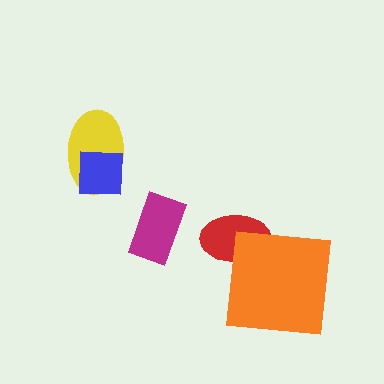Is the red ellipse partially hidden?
Yes, it is partially covered by another shape.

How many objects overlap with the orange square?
1 object overlaps with the orange square.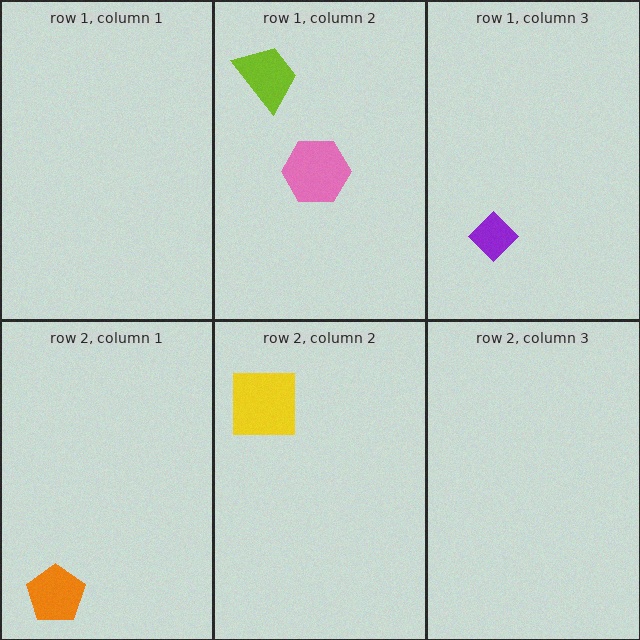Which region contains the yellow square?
The row 2, column 2 region.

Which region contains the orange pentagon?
The row 2, column 1 region.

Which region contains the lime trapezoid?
The row 1, column 2 region.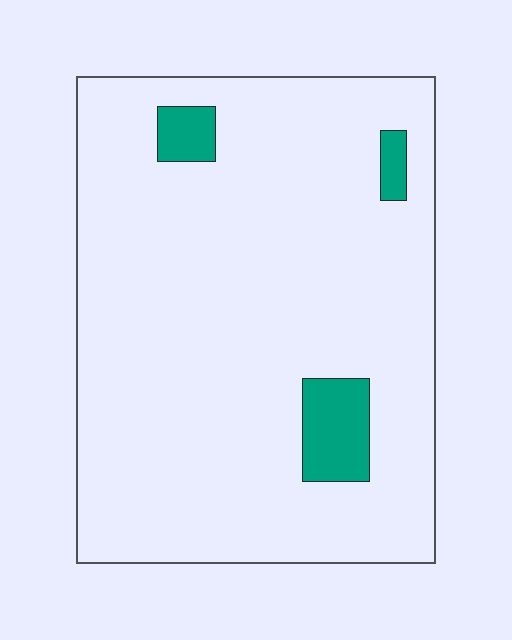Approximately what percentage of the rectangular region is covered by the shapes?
Approximately 5%.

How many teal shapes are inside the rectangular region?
3.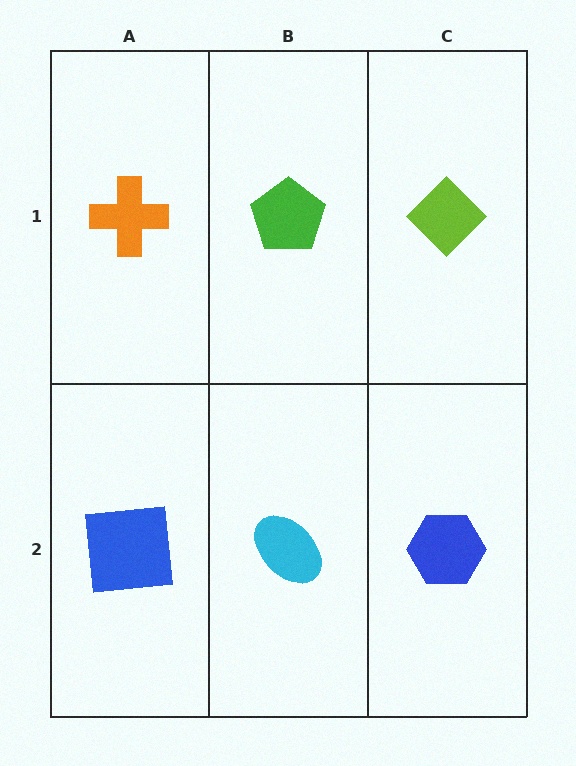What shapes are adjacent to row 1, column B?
A cyan ellipse (row 2, column B), an orange cross (row 1, column A), a lime diamond (row 1, column C).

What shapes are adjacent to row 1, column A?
A blue square (row 2, column A), a green pentagon (row 1, column B).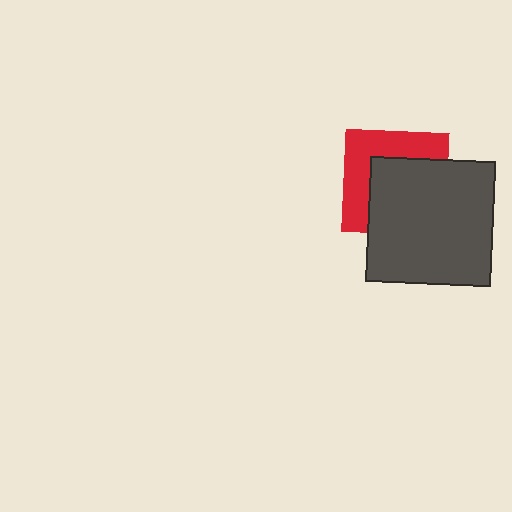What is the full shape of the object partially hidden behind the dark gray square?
The partially hidden object is a red square.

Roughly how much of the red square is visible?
A small part of it is visible (roughly 44%).